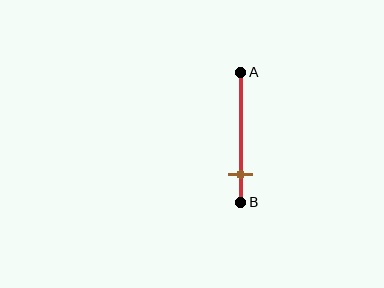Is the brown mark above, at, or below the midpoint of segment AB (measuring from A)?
The brown mark is below the midpoint of segment AB.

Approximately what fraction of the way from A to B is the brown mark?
The brown mark is approximately 80% of the way from A to B.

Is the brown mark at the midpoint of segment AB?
No, the mark is at about 80% from A, not at the 50% midpoint.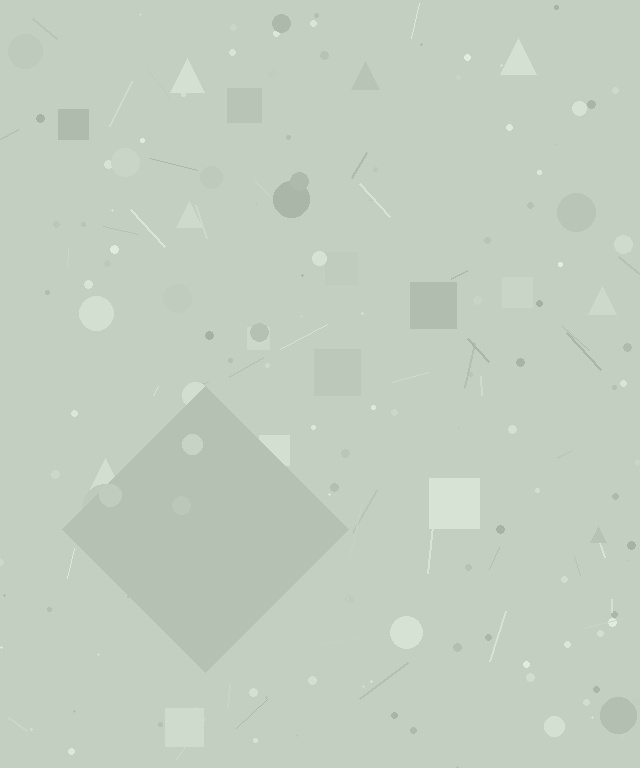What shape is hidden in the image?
A diamond is hidden in the image.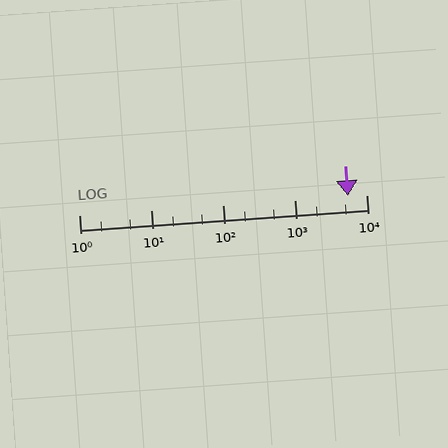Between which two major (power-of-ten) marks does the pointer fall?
The pointer is between 1000 and 10000.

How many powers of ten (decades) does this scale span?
The scale spans 4 decades, from 1 to 10000.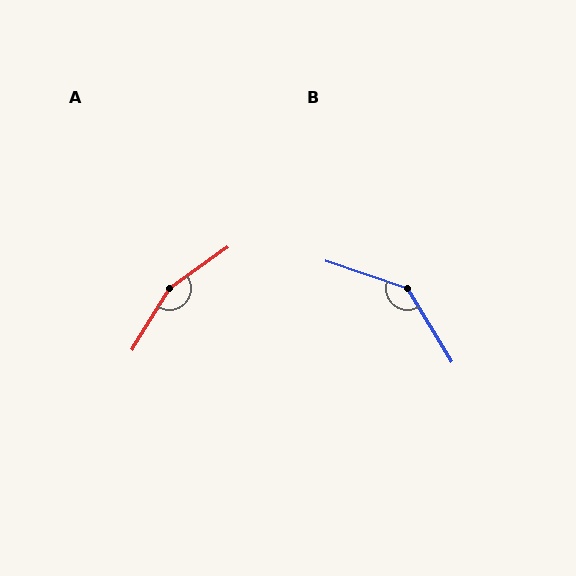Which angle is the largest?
A, at approximately 157 degrees.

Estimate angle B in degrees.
Approximately 140 degrees.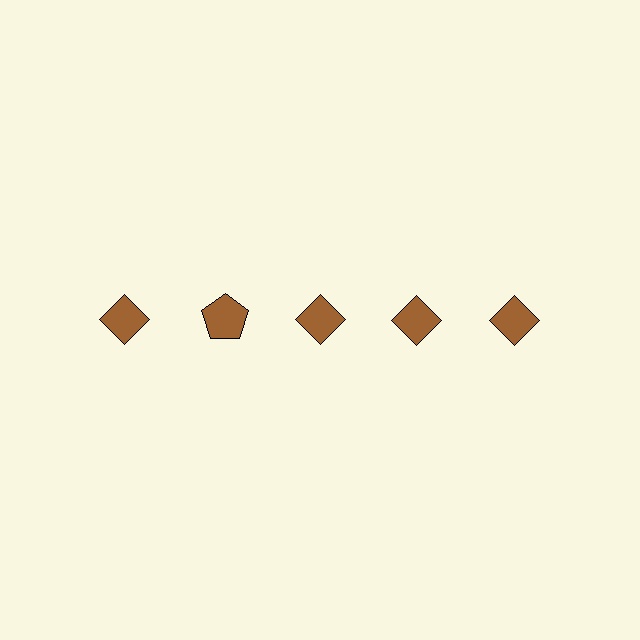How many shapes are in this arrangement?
There are 5 shapes arranged in a grid pattern.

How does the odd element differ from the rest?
It has a different shape: pentagon instead of diamond.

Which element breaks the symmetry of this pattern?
The brown pentagon in the top row, second from left column breaks the symmetry. All other shapes are brown diamonds.